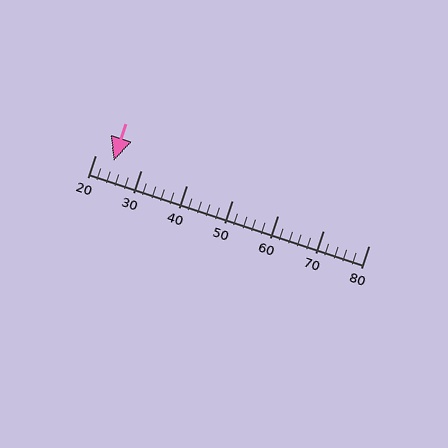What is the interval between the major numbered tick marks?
The major tick marks are spaced 10 units apart.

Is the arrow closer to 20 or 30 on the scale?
The arrow is closer to 20.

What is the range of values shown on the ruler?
The ruler shows values from 20 to 80.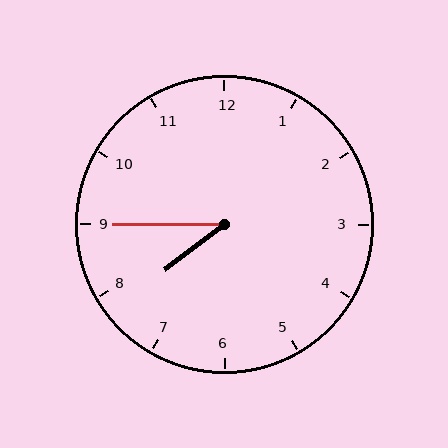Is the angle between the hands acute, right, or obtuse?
It is acute.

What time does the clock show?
7:45.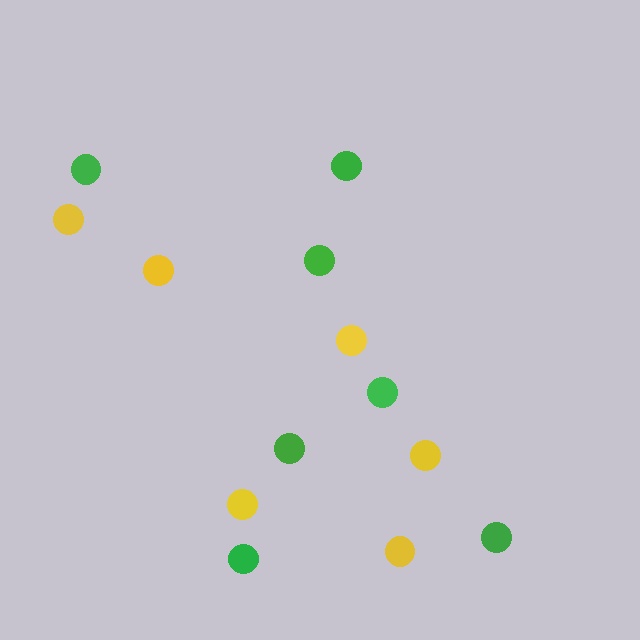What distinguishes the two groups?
There are 2 groups: one group of yellow circles (6) and one group of green circles (7).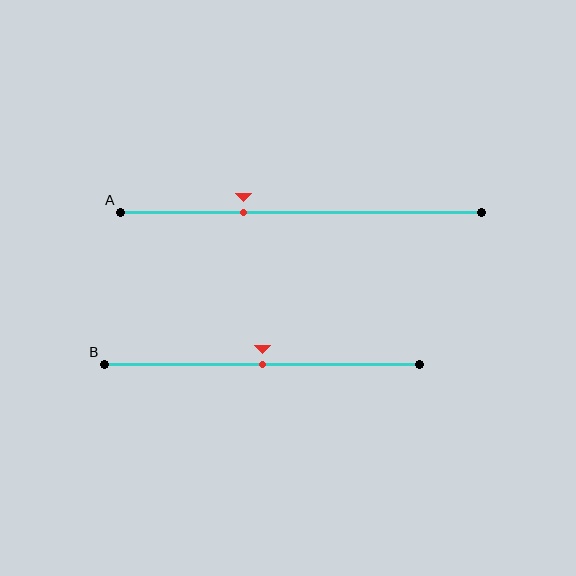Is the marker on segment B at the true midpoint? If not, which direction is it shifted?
Yes, the marker on segment B is at the true midpoint.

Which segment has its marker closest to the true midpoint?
Segment B has its marker closest to the true midpoint.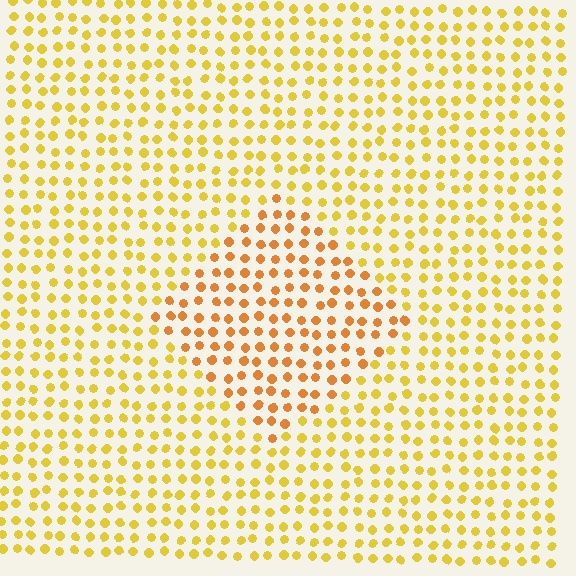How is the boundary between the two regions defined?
The boundary is defined purely by a slight shift in hue (about 25 degrees). Spacing, size, and orientation are identical on both sides.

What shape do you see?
I see a diamond.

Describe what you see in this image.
The image is filled with small yellow elements in a uniform arrangement. A diamond-shaped region is visible where the elements are tinted to a slightly different hue, forming a subtle color boundary.